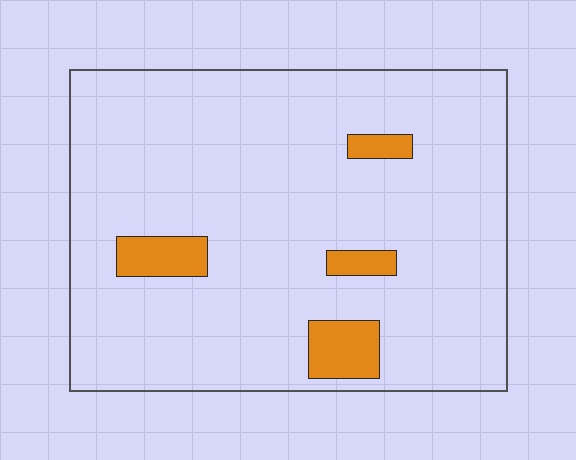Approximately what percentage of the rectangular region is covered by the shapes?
Approximately 10%.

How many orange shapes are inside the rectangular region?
4.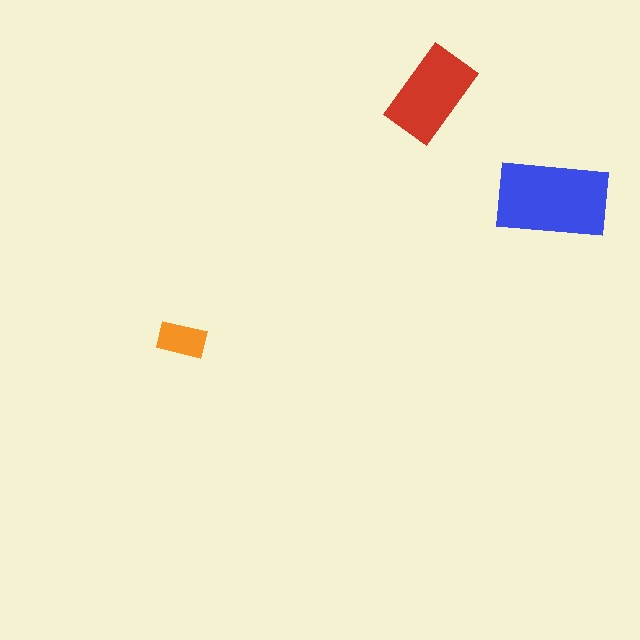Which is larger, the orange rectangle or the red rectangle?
The red one.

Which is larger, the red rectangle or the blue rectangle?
The blue one.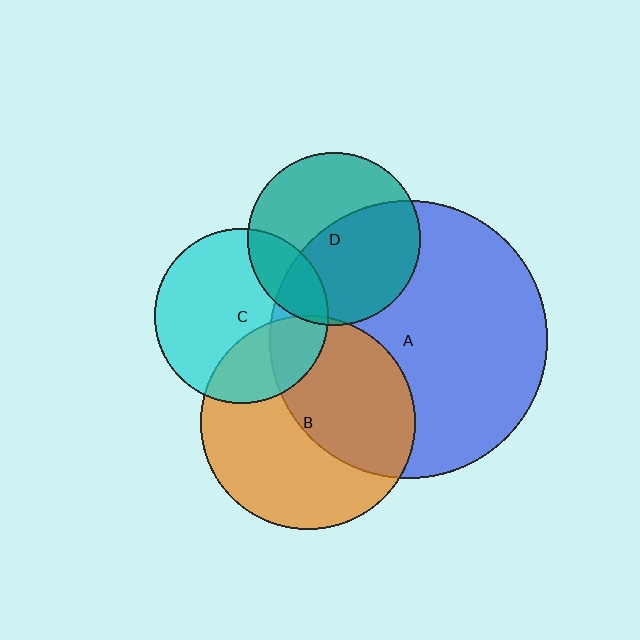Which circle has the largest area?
Circle A (blue).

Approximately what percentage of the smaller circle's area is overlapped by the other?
Approximately 45%.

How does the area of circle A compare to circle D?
Approximately 2.6 times.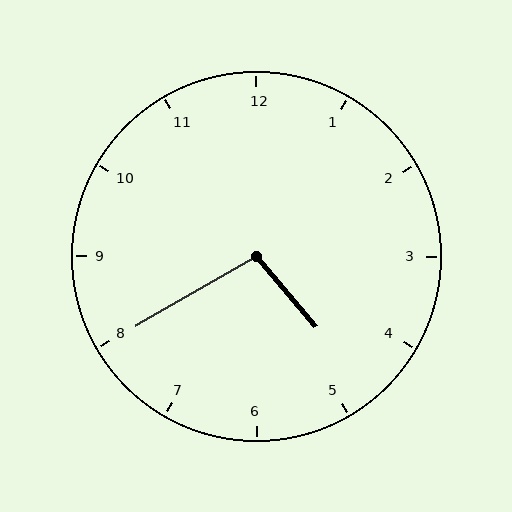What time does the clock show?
4:40.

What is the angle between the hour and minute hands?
Approximately 100 degrees.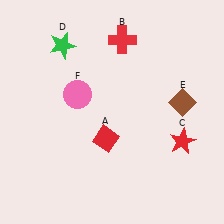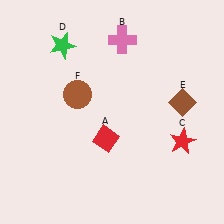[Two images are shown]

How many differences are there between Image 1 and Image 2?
There are 2 differences between the two images.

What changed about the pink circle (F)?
In Image 1, F is pink. In Image 2, it changed to brown.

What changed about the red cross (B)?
In Image 1, B is red. In Image 2, it changed to pink.